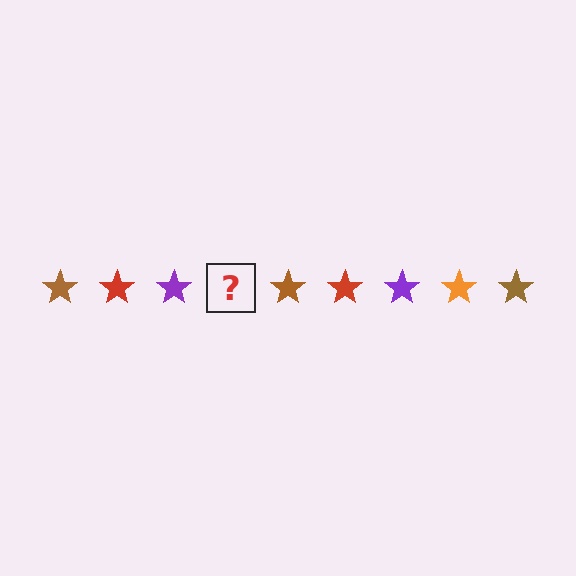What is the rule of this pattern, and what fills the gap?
The rule is that the pattern cycles through brown, red, purple, orange stars. The gap should be filled with an orange star.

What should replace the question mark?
The question mark should be replaced with an orange star.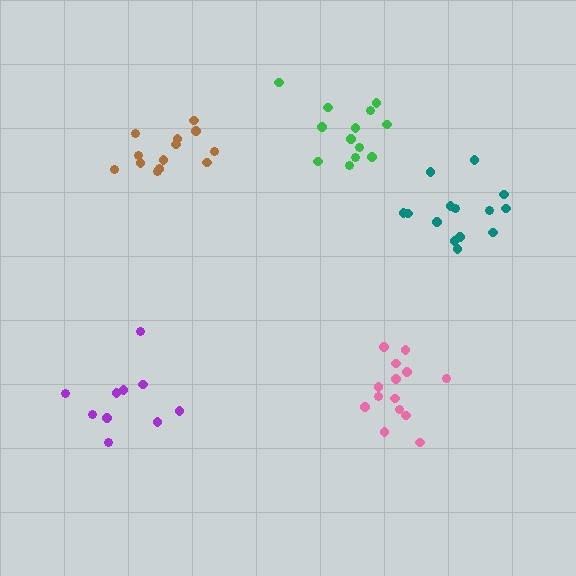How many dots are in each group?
Group 1: 14 dots, Group 2: 13 dots, Group 3: 14 dots, Group 4: 10 dots, Group 5: 14 dots (65 total).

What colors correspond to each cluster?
The clusters are colored: pink, green, brown, purple, teal.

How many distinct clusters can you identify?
There are 5 distinct clusters.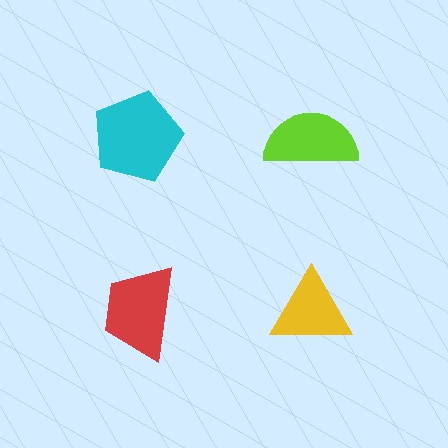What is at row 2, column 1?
A red trapezoid.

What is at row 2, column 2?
A yellow triangle.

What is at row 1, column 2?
A lime semicircle.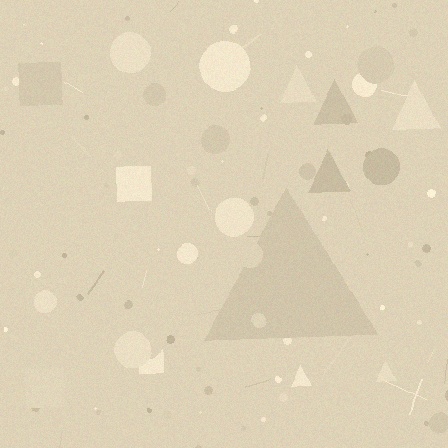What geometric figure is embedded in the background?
A triangle is embedded in the background.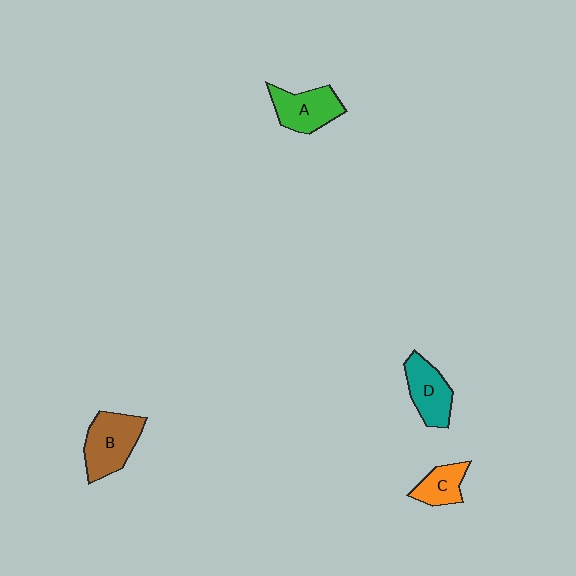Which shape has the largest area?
Shape B (brown).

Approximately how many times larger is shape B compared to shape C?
Approximately 1.7 times.